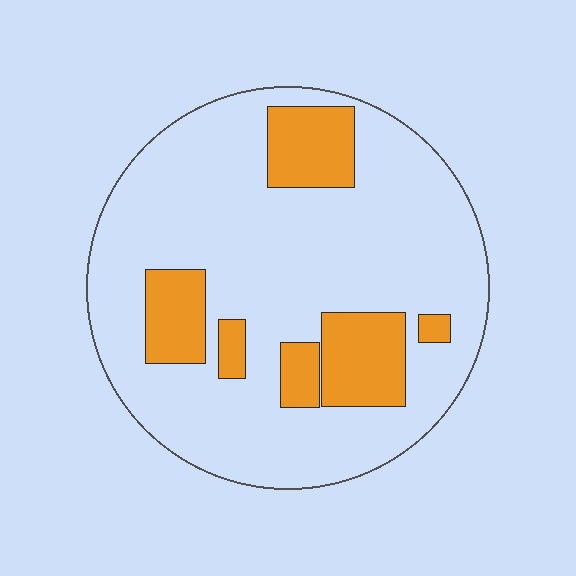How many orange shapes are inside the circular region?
6.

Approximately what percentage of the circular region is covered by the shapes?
Approximately 20%.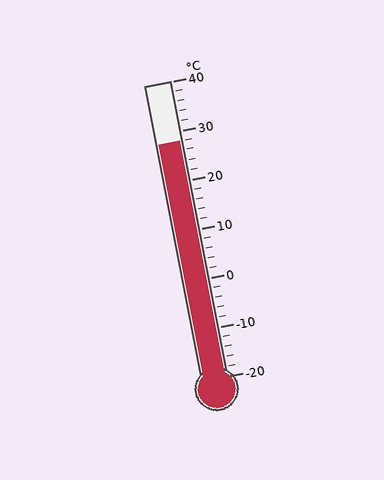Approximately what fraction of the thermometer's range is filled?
The thermometer is filled to approximately 80% of its range.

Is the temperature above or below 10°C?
The temperature is above 10°C.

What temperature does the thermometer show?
The thermometer shows approximately 28°C.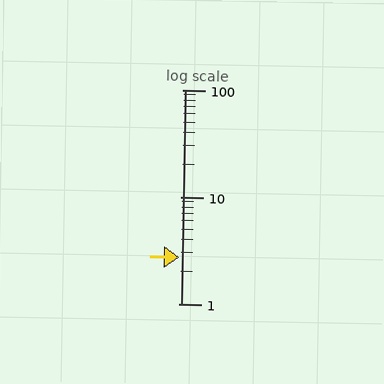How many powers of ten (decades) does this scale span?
The scale spans 2 decades, from 1 to 100.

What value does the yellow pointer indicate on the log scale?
The pointer indicates approximately 2.7.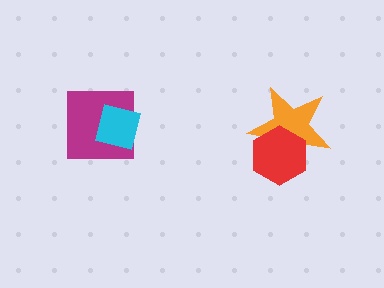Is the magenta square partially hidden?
Yes, it is partially covered by another shape.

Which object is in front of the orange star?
The red hexagon is in front of the orange star.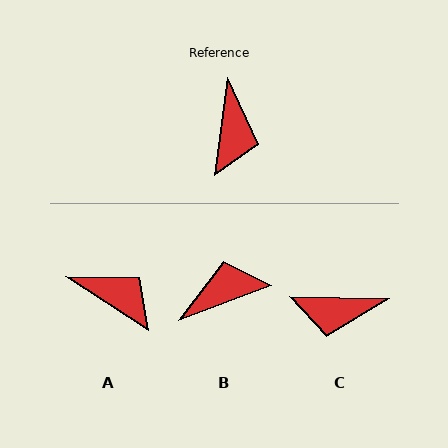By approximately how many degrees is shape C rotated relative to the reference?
Approximately 83 degrees clockwise.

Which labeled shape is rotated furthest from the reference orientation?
B, about 119 degrees away.